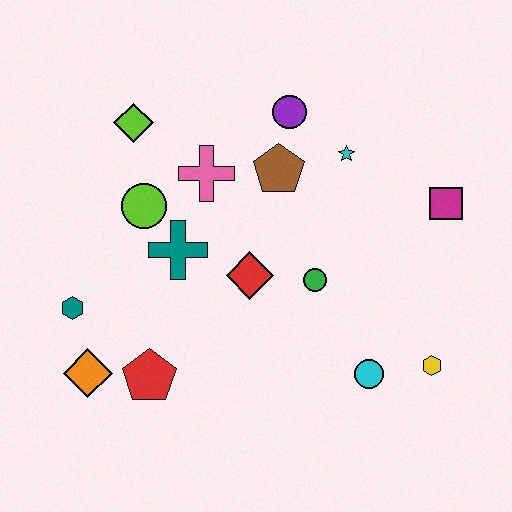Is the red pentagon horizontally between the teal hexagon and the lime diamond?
No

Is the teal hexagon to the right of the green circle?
No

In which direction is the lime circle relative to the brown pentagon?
The lime circle is to the left of the brown pentagon.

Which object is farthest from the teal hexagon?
The magenta square is farthest from the teal hexagon.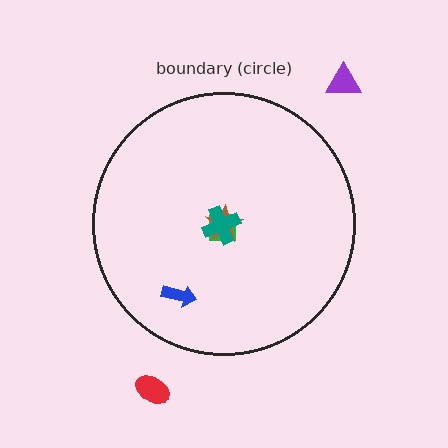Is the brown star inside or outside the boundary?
Inside.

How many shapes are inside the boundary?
4 inside, 2 outside.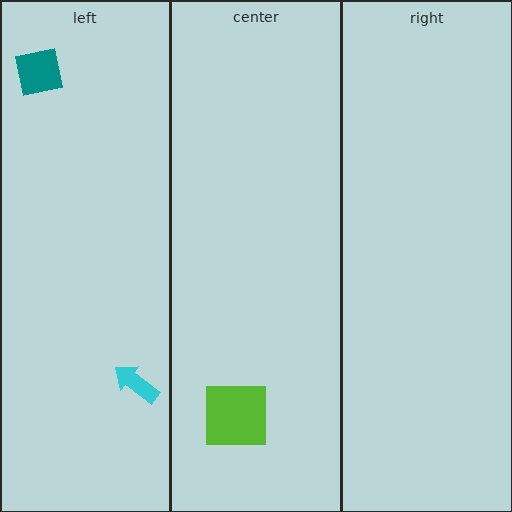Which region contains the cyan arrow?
The left region.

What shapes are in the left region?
The teal square, the cyan arrow.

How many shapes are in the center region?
1.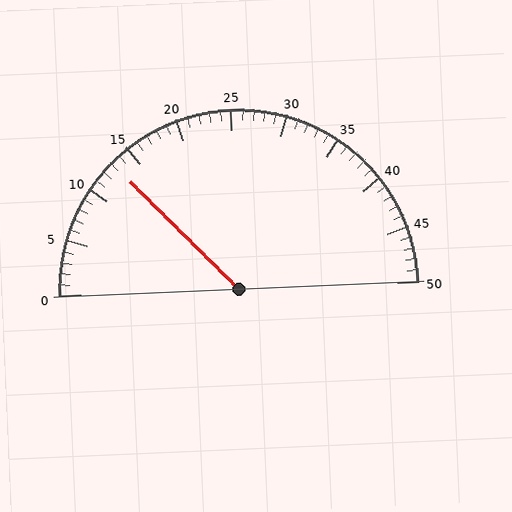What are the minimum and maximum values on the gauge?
The gauge ranges from 0 to 50.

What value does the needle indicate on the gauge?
The needle indicates approximately 13.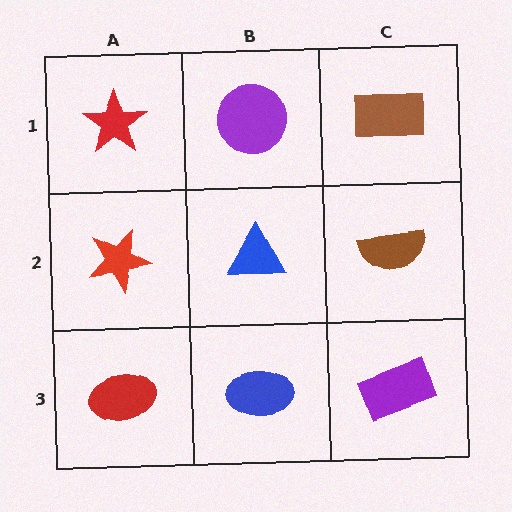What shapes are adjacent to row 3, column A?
A red star (row 2, column A), a blue ellipse (row 3, column B).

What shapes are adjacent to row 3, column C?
A brown semicircle (row 2, column C), a blue ellipse (row 3, column B).